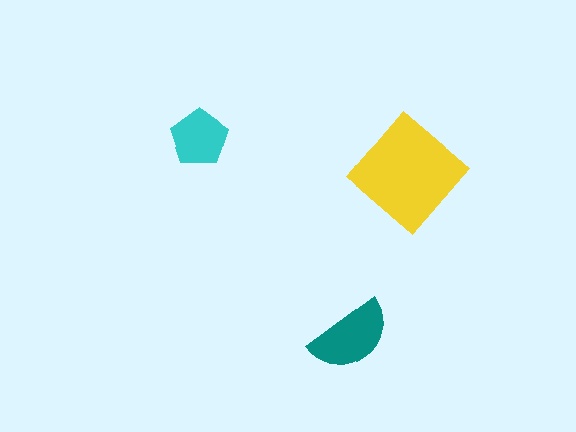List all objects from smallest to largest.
The cyan pentagon, the teal semicircle, the yellow diamond.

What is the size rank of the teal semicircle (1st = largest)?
2nd.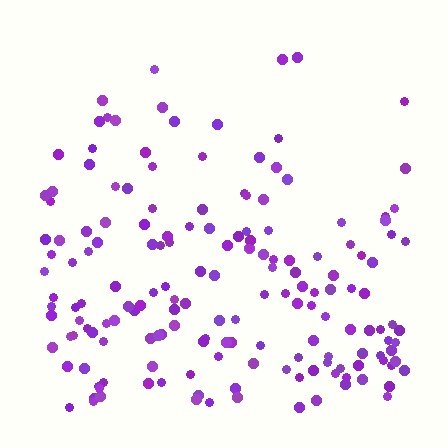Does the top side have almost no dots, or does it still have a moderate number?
Still a moderate number, just noticeably fewer than the bottom.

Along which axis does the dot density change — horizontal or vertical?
Vertical.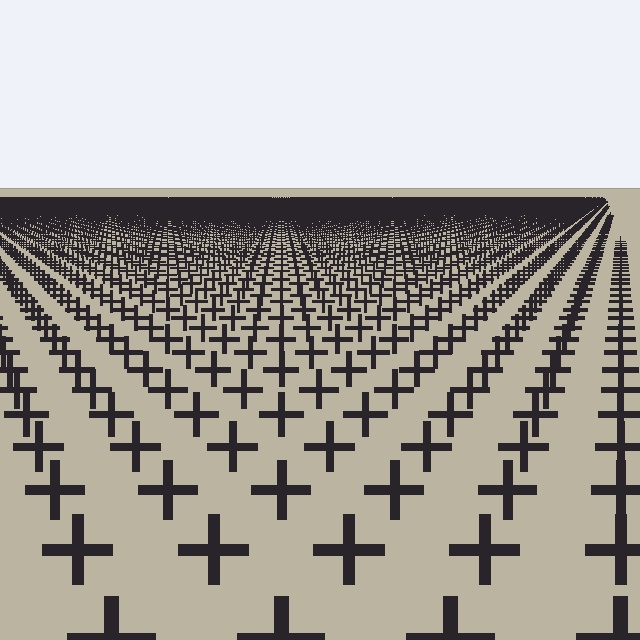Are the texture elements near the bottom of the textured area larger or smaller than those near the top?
Larger. Near the bottom, elements are closer to the viewer and appear at a bigger on-screen size.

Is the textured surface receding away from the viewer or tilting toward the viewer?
The surface is receding away from the viewer. Texture elements get smaller and denser toward the top.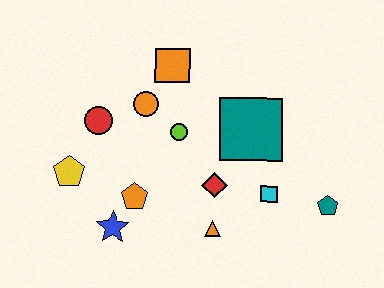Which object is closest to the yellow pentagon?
The red circle is closest to the yellow pentagon.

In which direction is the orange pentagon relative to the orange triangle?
The orange pentagon is to the left of the orange triangle.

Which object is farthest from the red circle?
The teal pentagon is farthest from the red circle.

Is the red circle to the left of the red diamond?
Yes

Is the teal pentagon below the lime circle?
Yes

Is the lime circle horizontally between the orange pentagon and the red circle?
No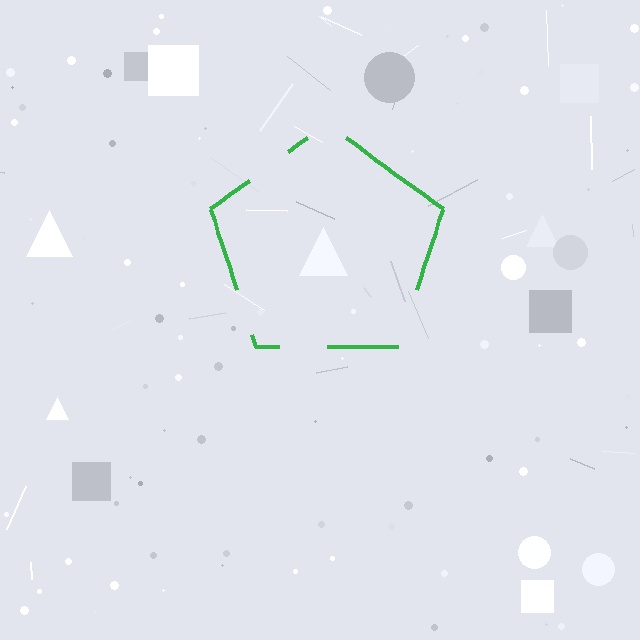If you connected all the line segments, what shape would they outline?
They would outline a pentagon.